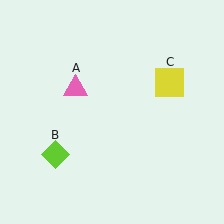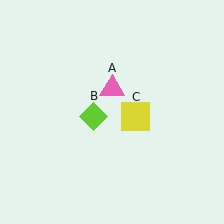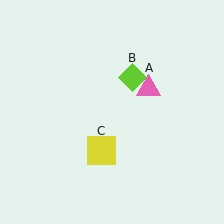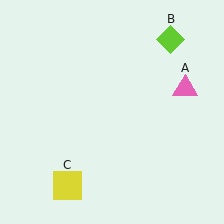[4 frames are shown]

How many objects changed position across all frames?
3 objects changed position: pink triangle (object A), lime diamond (object B), yellow square (object C).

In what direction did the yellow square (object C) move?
The yellow square (object C) moved down and to the left.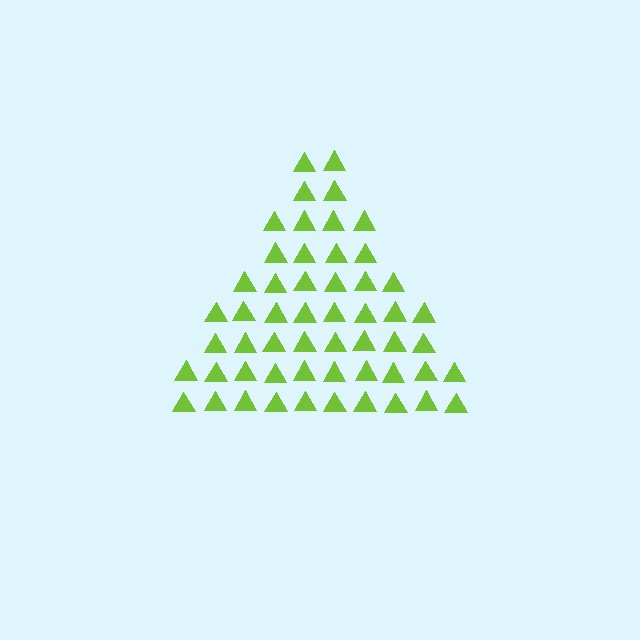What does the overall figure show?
The overall figure shows a triangle.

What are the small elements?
The small elements are triangles.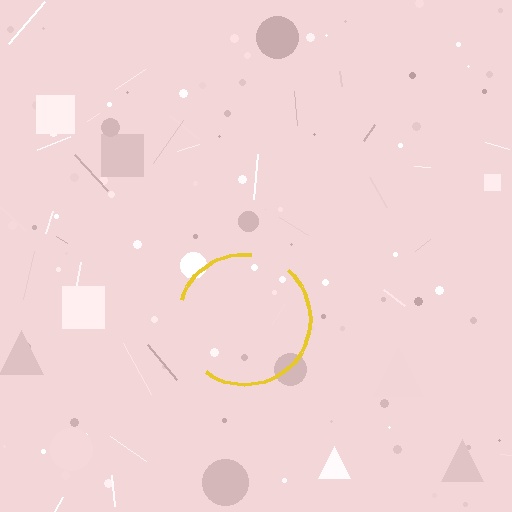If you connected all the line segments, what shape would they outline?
They would outline a circle.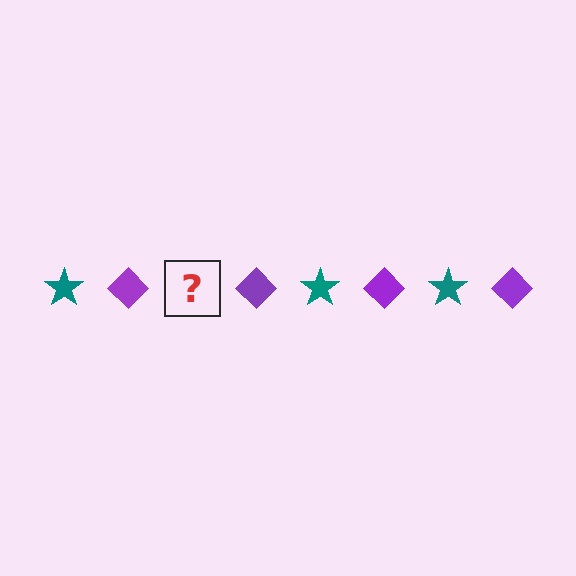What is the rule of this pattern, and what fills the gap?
The rule is that the pattern alternates between teal star and purple diamond. The gap should be filled with a teal star.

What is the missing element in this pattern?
The missing element is a teal star.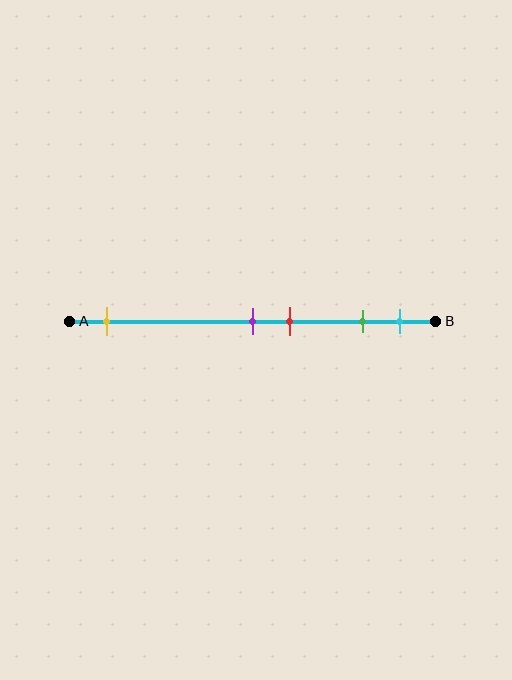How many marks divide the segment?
There are 5 marks dividing the segment.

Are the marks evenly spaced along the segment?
No, the marks are not evenly spaced.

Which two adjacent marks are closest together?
The purple and red marks are the closest adjacent pair.